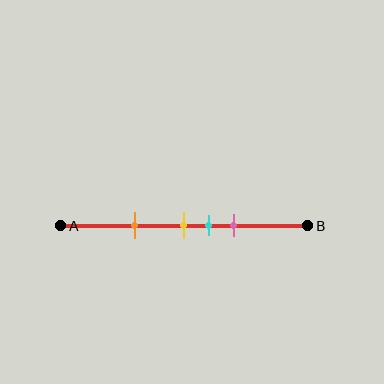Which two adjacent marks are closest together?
The yellow and cyan marks are the closest adjacent pair.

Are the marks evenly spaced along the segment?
No, the marks are not evenly spaced.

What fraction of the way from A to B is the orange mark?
The orange mark is approximately 30% (0.3) of the way from A to B.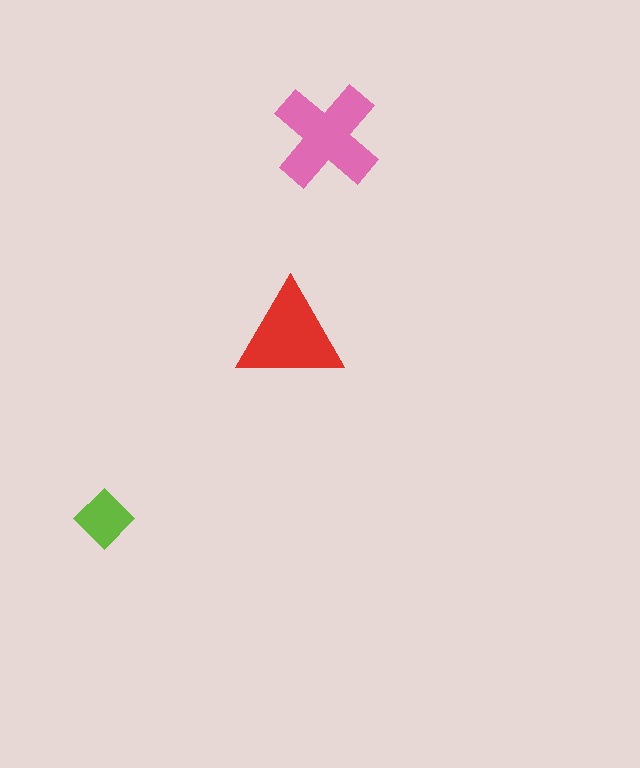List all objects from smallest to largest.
The lime diamond, the red triangle, the pink cross.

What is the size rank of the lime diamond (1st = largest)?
3rd.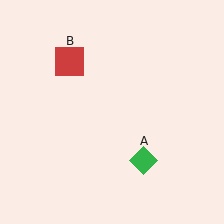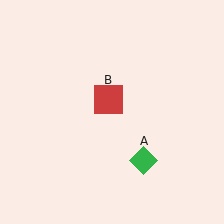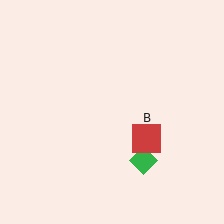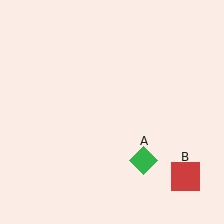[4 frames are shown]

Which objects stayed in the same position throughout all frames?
Green diamond (object A) remained stationary.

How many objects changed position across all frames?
1 object changed position: red square (object B).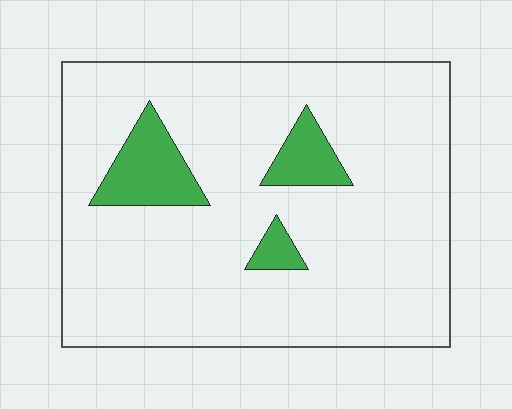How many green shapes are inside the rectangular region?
3.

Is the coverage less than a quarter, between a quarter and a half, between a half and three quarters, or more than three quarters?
Less than a quarter.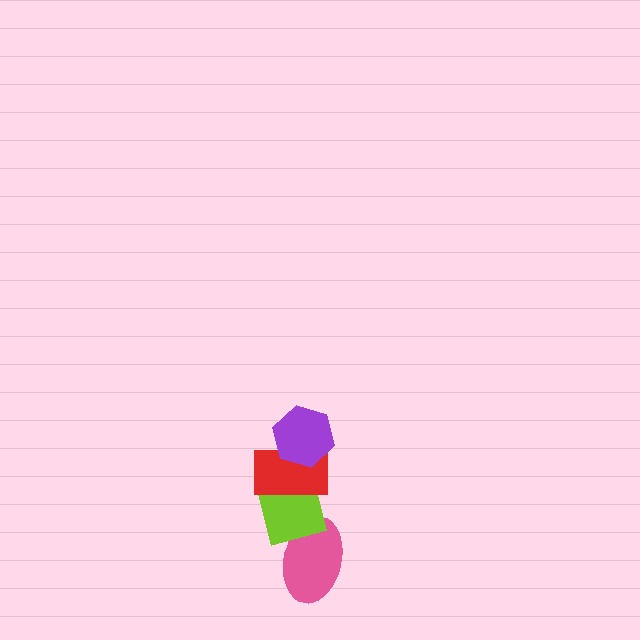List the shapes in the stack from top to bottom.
From top to bottom: the purple hexagon, the red rectangle, the lime square, the pink ellipse.